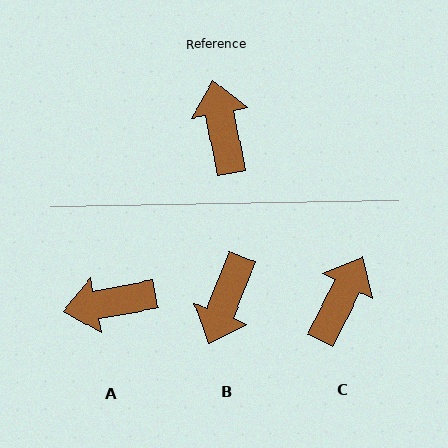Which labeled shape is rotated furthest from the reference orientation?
B, about 148 degrees away.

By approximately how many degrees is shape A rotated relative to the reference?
Approximately 90 degrees counter-clockwise.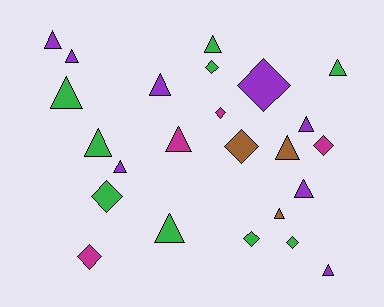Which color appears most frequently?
Green, with 9 objects.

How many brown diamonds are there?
There is 1 brown diamond.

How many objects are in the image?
There are 24 objects.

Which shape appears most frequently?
Triangle, with 15 objects.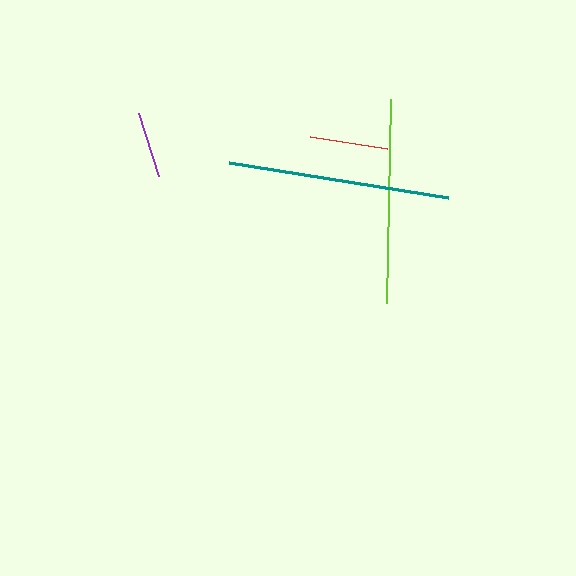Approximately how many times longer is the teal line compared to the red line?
The teal line is approximately 2.9 times the length of the red line.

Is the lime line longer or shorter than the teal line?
The teal line is longer than the lime line.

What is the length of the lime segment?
The lime segment is approximately 204 pixels long.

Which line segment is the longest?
The teal line is the longest at approximately 222 pixels.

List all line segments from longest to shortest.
From longest to shortest: teal, lime, red, purple.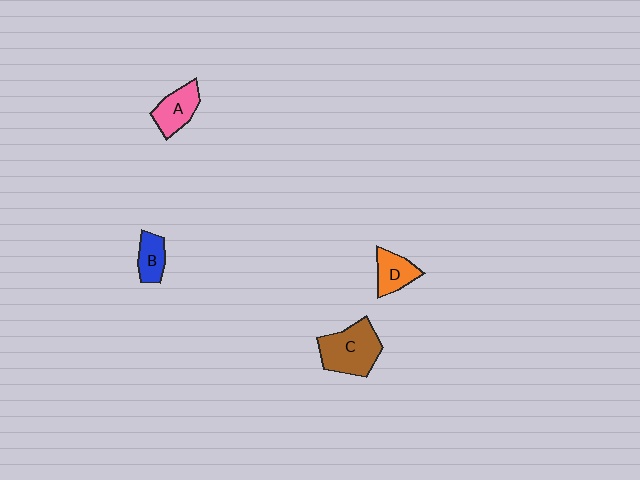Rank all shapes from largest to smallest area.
From largest to smallest: C (brown), A (pink), D (orange), B (blue).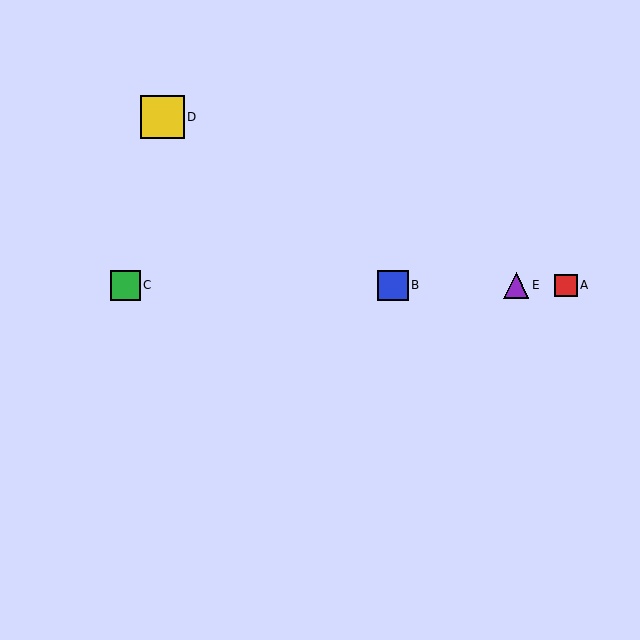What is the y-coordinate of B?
Object B is at y≈285.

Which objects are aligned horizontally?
Objects A, B, C, E are aligned horizontally.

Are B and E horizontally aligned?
Yes, both are at y≈285.